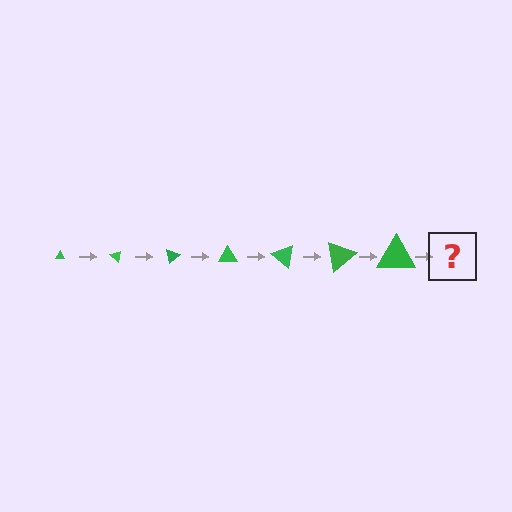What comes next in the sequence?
The next element should be a triangle, larger than the previous one and rotated 280 degrees from the start.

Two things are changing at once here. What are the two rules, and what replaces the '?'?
The two rules are that the triangle grows larger each step and it rotates 40 degrees each step. The '?' should be a triangle, larger than the previous one and rotated 280 degrees from the start.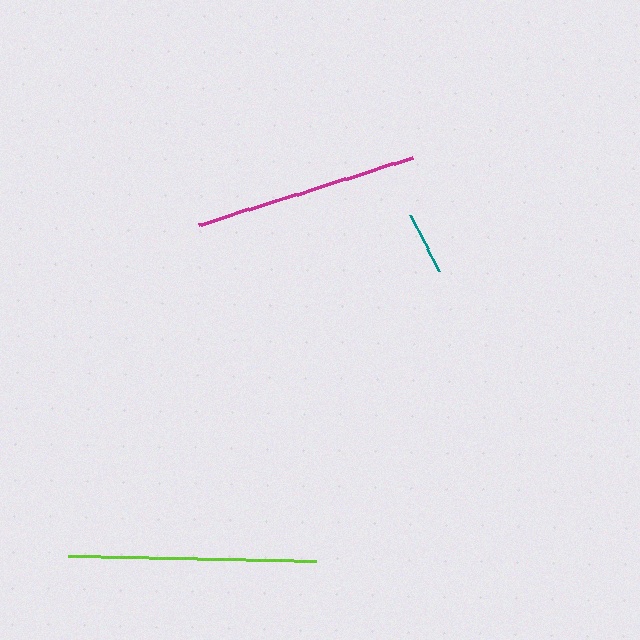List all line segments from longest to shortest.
From longest to shortest: lime, magenta, teal.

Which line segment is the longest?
The lime line is the longest at approximately 248 pixels.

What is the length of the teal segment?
The teal segment is approximately 64 pixels long.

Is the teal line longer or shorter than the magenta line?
The magenta line is longer than the teal line.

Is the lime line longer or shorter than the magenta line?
The lime line is longer than the magenta line.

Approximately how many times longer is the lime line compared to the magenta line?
The lime line is approximately 1.1 times the length of the magenta line.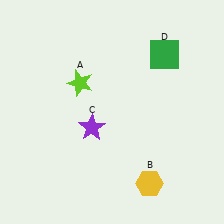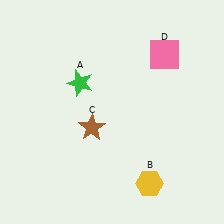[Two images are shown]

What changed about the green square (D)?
In Image 1, D is green. In Image 2, it changed to pink.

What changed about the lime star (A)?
In Image 1, A is lime. In Image 2, it changed to green.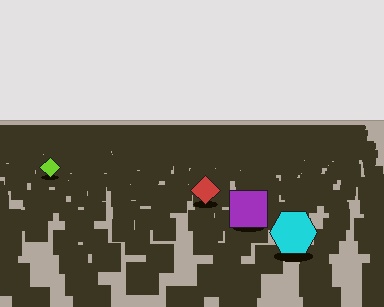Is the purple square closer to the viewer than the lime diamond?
Yes. The purple square is closer — you can tell from the texture gradient: the ground texture is coarser near it.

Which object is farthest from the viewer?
The lime diamond is farthest from the viewer. It appears smaller and the ground texture around it is denser.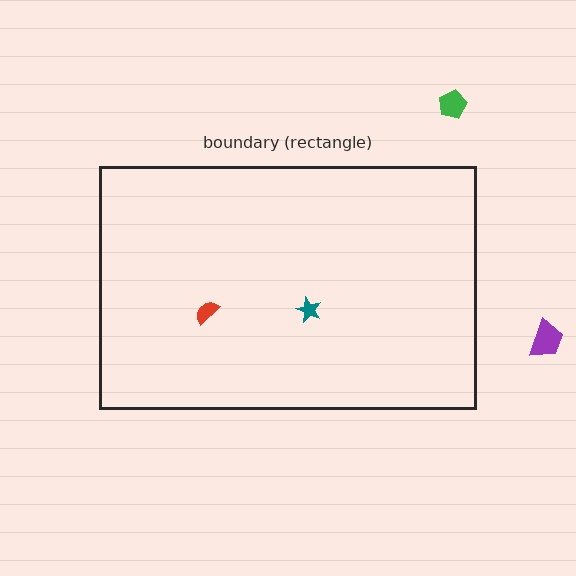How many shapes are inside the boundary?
2 inside, 2 outside.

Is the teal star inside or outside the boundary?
Inside.